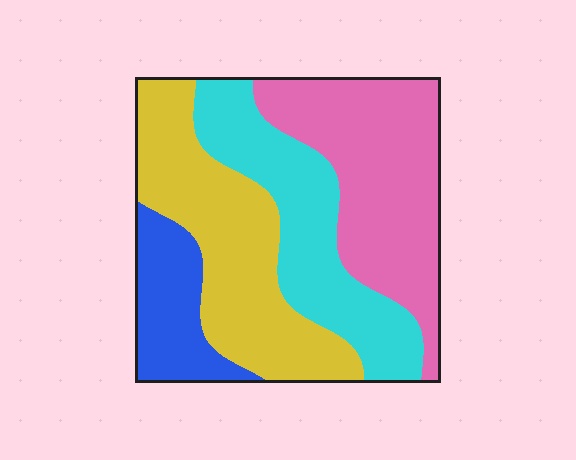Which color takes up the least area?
Blue, at roughly 15%.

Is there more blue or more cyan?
Cyan.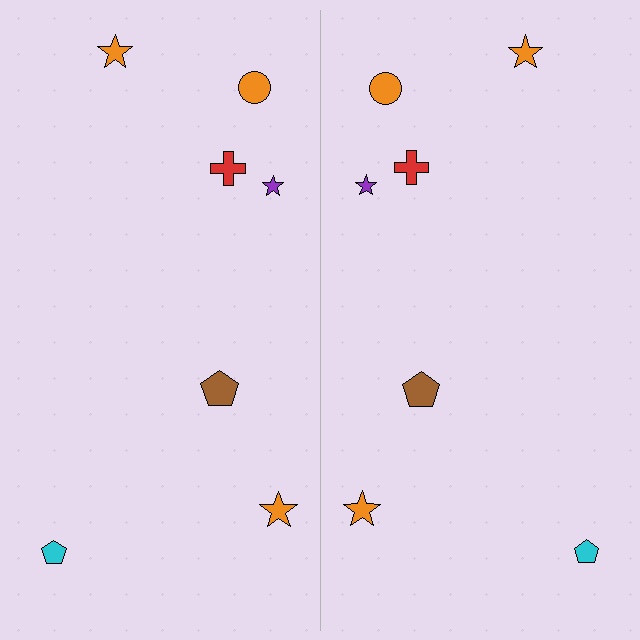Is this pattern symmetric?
Yes, this pattern has bilateral (reflection) symmetry.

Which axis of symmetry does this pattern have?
The pattern has a vertical axis of symmetry running through the center of the image.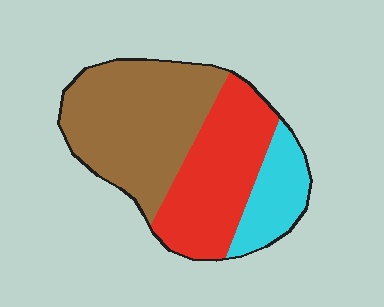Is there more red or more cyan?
Red.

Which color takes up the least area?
Cyan, at roughly 15%.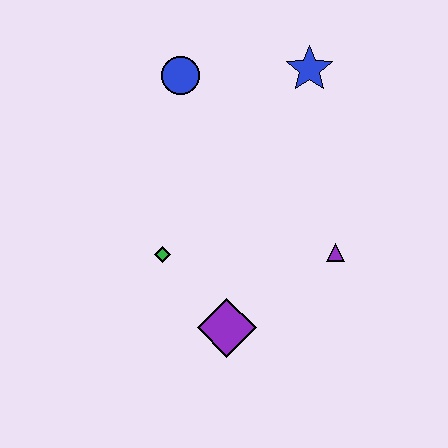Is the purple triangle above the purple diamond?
Yes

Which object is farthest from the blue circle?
The purple diamond is farthest from the blue circle.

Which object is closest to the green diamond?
The purple diamond is closest to the green diamond.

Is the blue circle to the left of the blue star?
Yes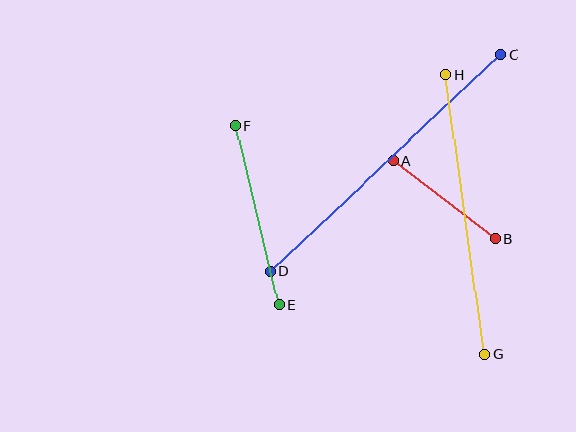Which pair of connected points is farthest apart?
Points C and D are farthest apart.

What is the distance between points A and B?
The distance is approximately 128 pixels.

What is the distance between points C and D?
The distance is approximately 317 pixels.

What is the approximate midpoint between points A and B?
The midpoint is at approximately (444, 200) pixels.